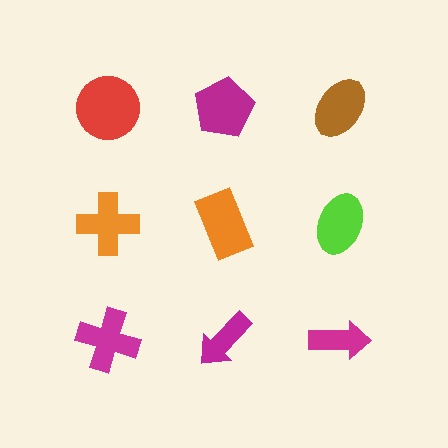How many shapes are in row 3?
3 shapes.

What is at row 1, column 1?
A red circle.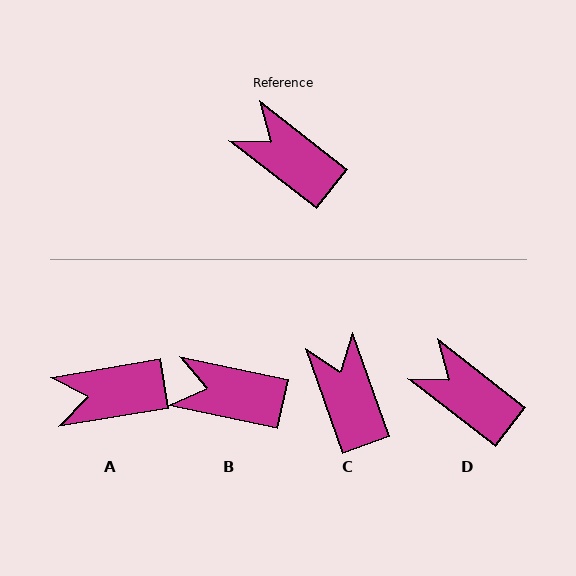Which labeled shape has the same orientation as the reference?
D.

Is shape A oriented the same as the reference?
No, it is off by about 47 degrees.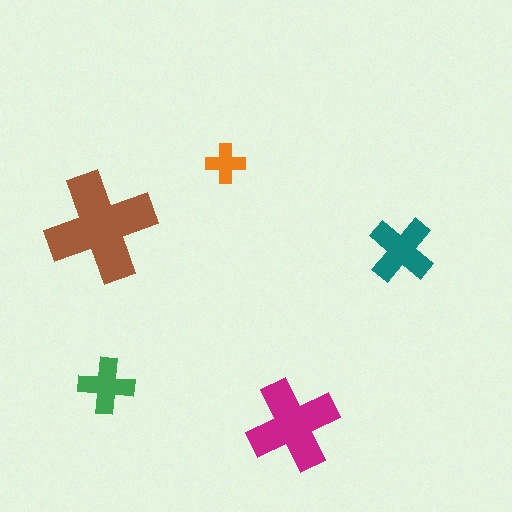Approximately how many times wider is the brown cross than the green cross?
About 2 times wider.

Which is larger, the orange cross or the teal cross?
The teal one.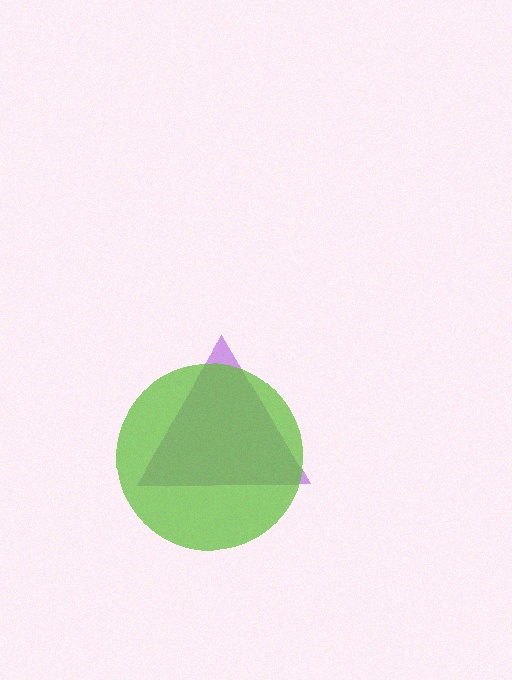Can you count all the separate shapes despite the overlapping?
Yes, there are 2 separate shapes.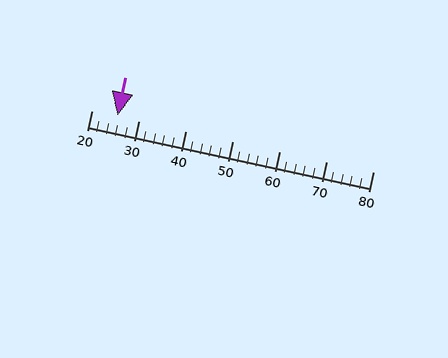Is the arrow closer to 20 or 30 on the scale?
The arrow is closer to 30.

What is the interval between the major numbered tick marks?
The major tick marks are spaced 10 units apart.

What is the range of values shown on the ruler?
The ruler shows values from 20 to 80.